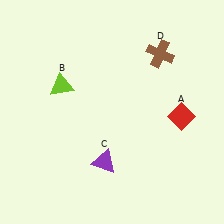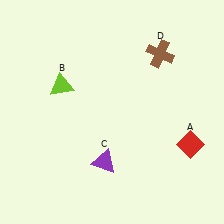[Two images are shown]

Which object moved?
The red diamond (A) moved down.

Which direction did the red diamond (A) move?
The red diamond (A) moved down.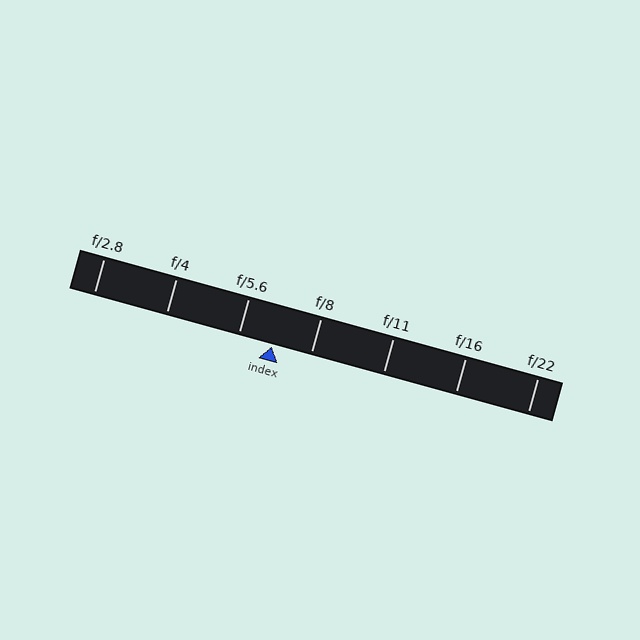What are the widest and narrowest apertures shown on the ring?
The widest aperture shown is f/2.8 and the narrowest is f/22.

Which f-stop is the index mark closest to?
The index mark is closest to f/5.6.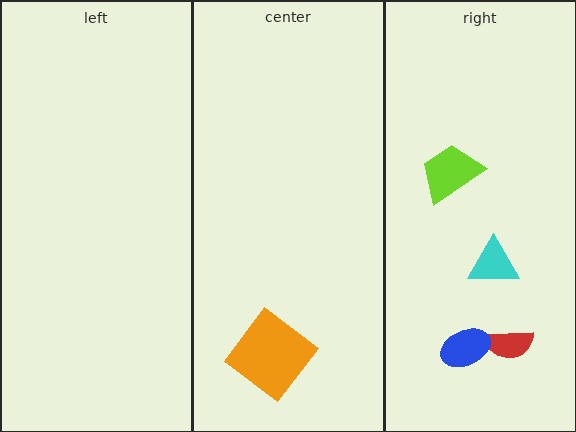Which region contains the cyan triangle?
The right region.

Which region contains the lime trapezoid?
The right region.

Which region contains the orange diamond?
The center region.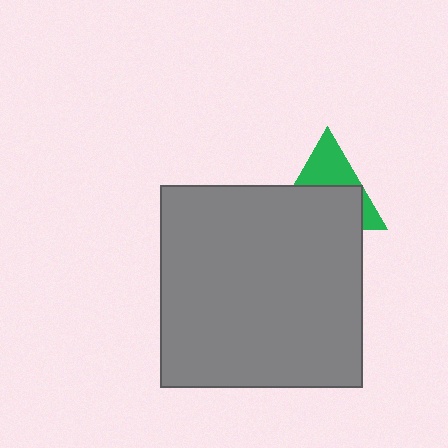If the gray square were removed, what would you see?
You would see the complete green triangle.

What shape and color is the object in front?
The object in front is a gray square.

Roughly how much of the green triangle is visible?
A small part of it is visible (roughly 41%).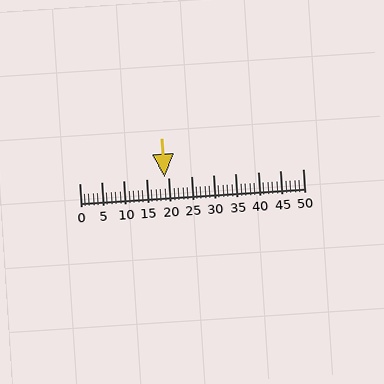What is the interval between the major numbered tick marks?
The major tick marks are spaced 5 units apart.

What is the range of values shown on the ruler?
The ruler shows values from 0 to 50.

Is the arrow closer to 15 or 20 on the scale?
The arrow is closer to 20.